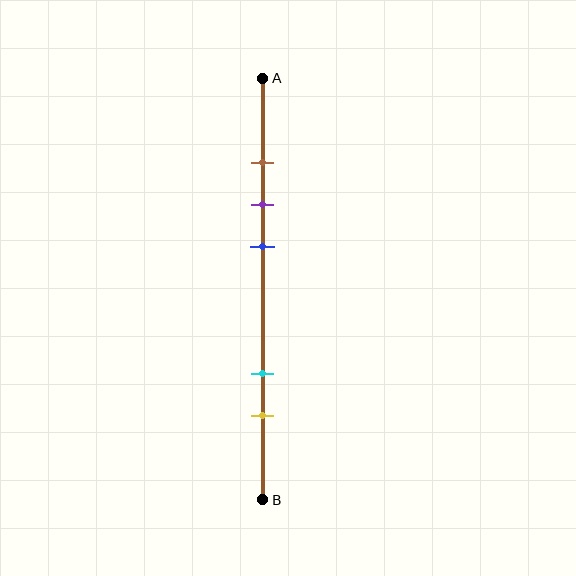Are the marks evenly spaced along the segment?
No, the marks are not evenly spaced.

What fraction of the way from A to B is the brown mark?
The brown mark is approximately 20% (0.2) of the way from A to B.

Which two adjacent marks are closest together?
The brown and purple marks are the closest adjacent pair.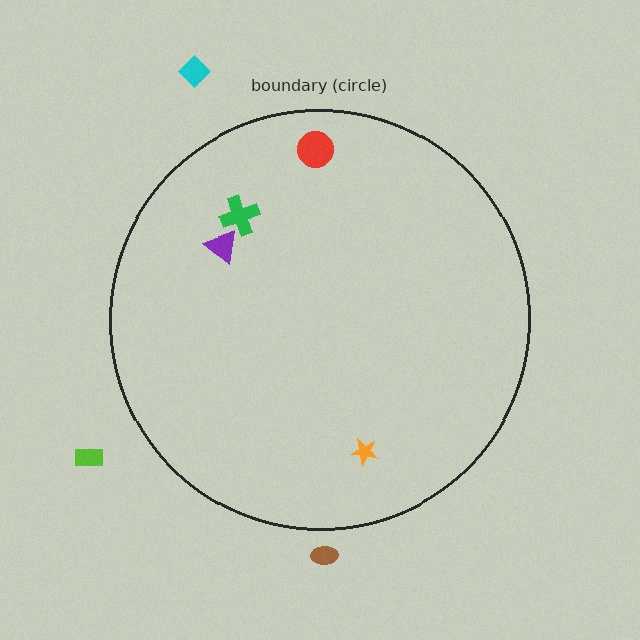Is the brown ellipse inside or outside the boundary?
Outside.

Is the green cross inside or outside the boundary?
Inside.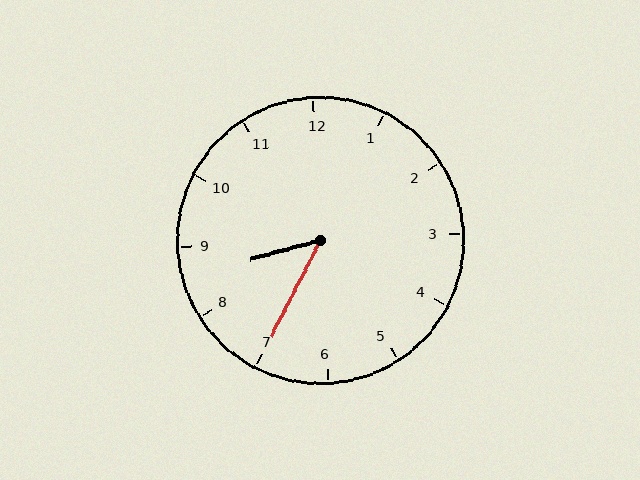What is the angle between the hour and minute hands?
Approximately 48 degrees.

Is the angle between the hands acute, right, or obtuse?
It is acute.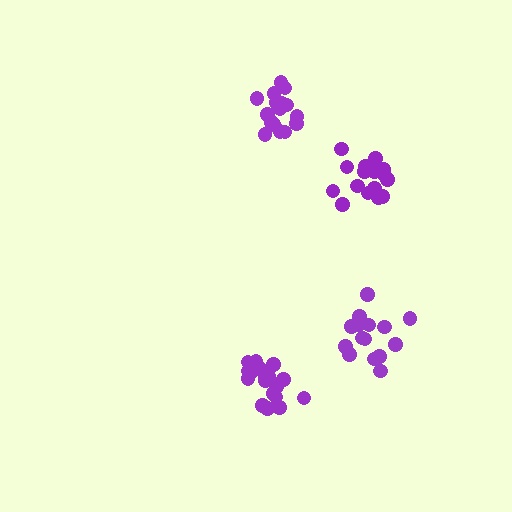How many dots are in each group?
Group 1: 15 dots, Group 2: 17 dots, Group 3: 16 dots, Group 4: 19 dots (67 total).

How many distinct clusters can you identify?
There are 4 distinct clusters.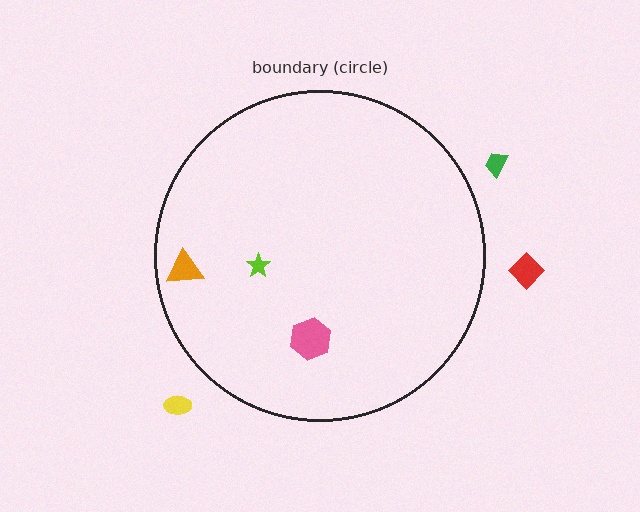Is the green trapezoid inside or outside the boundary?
Outside.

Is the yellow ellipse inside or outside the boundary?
Outside.